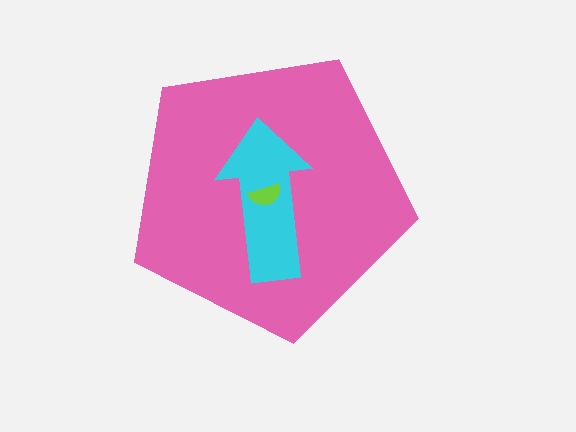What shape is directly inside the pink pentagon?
The cyan arrow.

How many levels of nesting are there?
3.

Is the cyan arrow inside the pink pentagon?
Yes.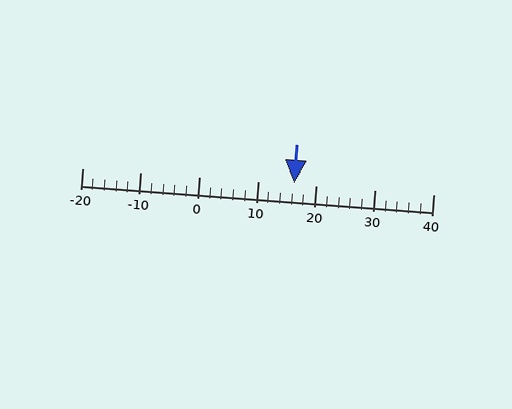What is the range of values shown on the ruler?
The ruler shows values from -20 to 40.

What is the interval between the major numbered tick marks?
The major tick marks are spaced 10 units apart.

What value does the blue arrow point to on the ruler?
The blue arrow points to approximately 16.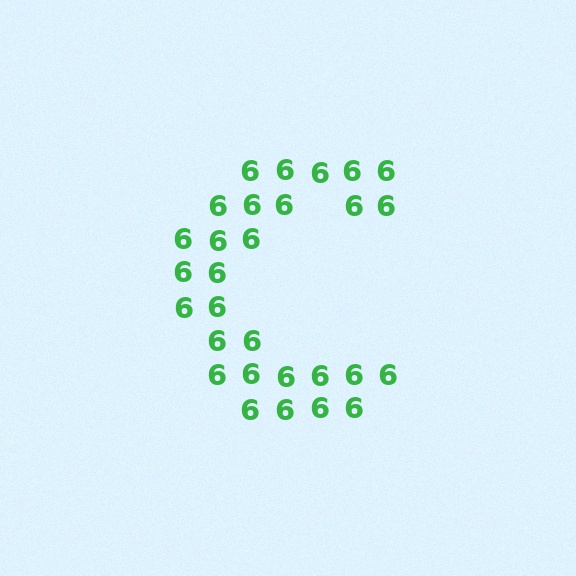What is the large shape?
The large shape is the letter C.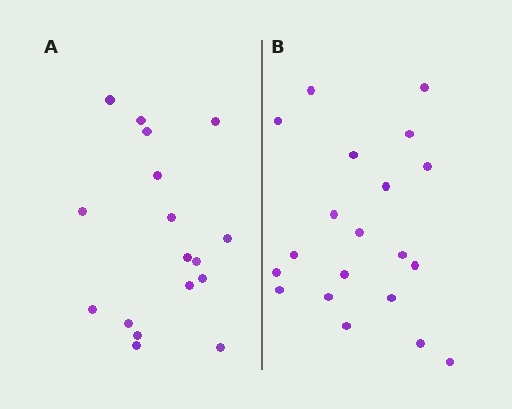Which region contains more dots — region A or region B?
Region B (the right region) has more dots.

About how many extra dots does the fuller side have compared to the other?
Region B has just a few more — roughly 2 or 3 more dots than region A.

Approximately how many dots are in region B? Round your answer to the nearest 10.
About 20 dots.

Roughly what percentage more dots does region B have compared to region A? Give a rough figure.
About 20% more.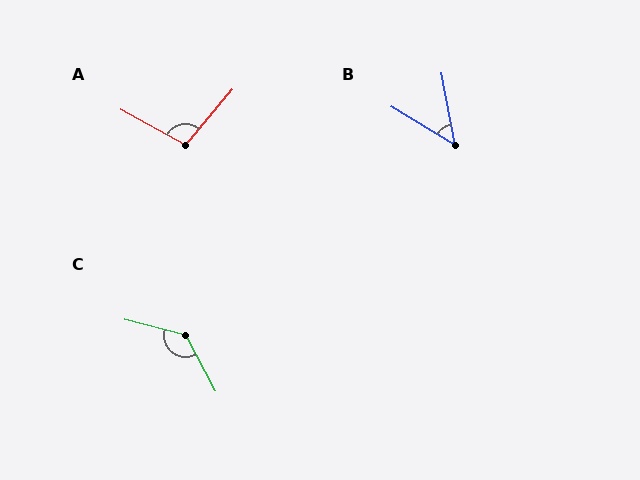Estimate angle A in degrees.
Approximately 101 degrees.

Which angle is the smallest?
B, at approximately 48 degrees.